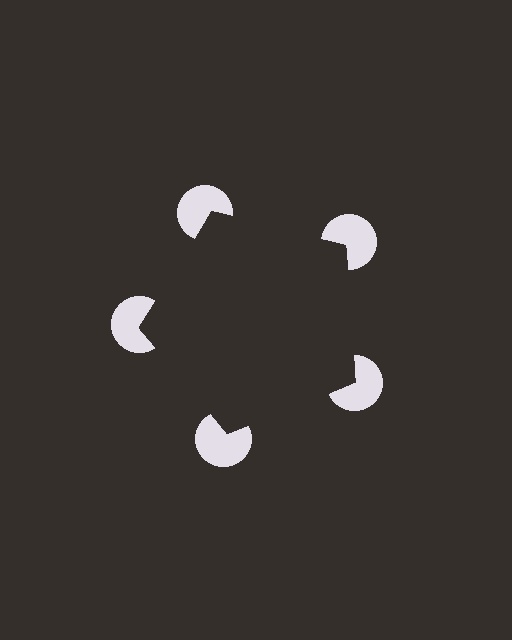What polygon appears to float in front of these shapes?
An illusory pentagon — its edges are inferred from the aligned wedge cuts in the pac-man discs, not physically drawn.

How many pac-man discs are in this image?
There are 5 — one at each vertex of the illusory pentagon.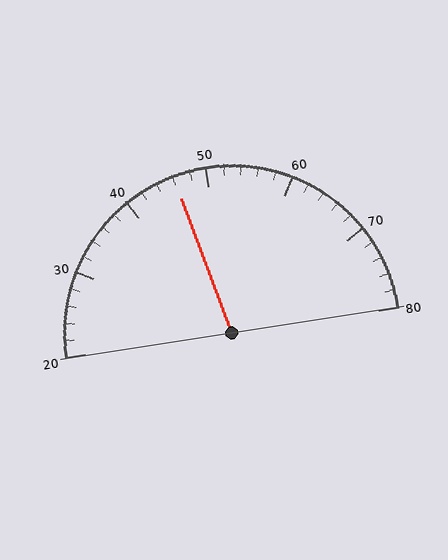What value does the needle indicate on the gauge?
The needle indicates approximately 46.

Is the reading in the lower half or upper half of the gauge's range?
The reading is in the lower half of the range (20 to 80).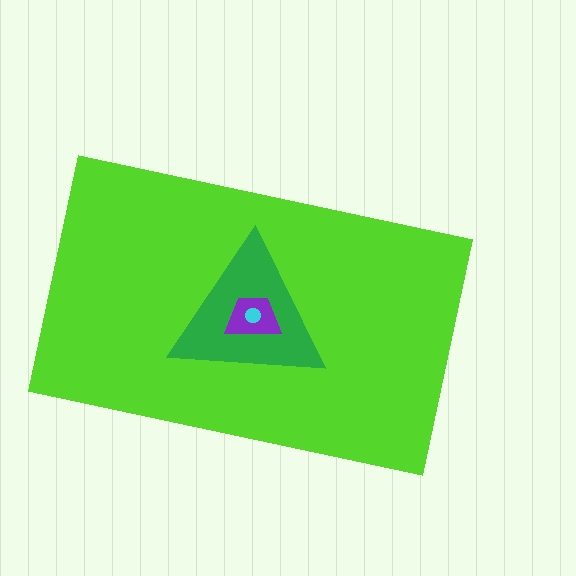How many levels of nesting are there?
4.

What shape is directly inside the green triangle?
The purple trapezoid.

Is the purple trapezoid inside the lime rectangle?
Yes.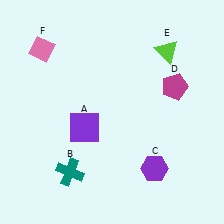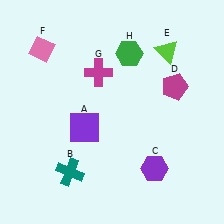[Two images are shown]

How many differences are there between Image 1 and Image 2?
There are 2 differences between the two images.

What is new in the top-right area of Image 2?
A green hexagon (H) was added in the top-right area of Image 2.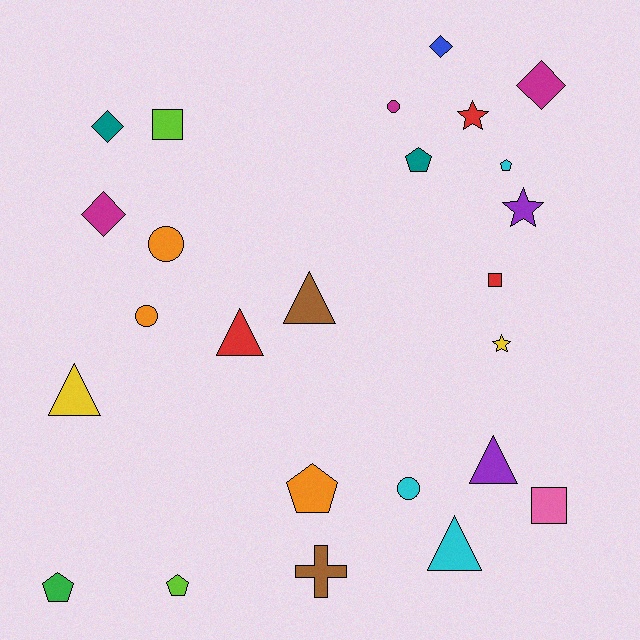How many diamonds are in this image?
There are 4 diamonds.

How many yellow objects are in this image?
There are 2 yellow objects.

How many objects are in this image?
There are 25 objects.